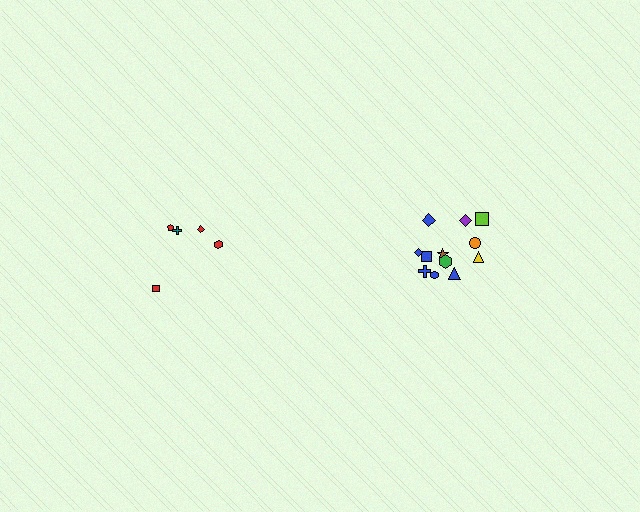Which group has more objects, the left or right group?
The right group.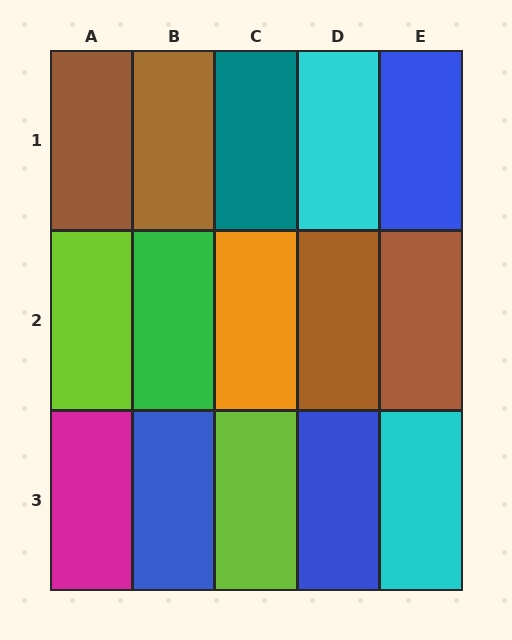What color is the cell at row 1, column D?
Cyan.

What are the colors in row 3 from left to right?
Magenta, blue, lime, blue, cyan.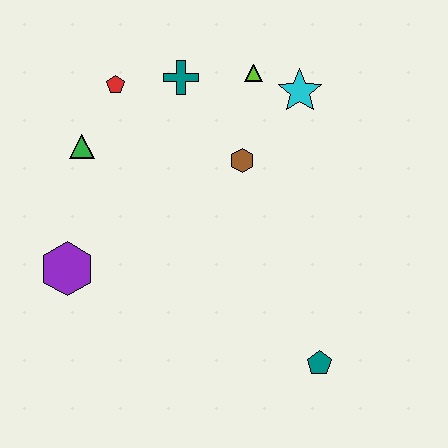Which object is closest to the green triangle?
The red pentagon is closest to the green triangle.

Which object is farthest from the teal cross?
The teal pentagon is farthest from the teal cross.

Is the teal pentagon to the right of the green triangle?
Yes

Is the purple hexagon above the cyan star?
No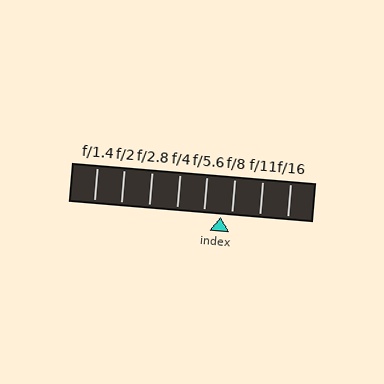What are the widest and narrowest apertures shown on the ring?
The widest aperture shown is f/1.4 and the narrowest is f/16.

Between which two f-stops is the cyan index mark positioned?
The index mark is between f/5.6 and f/8.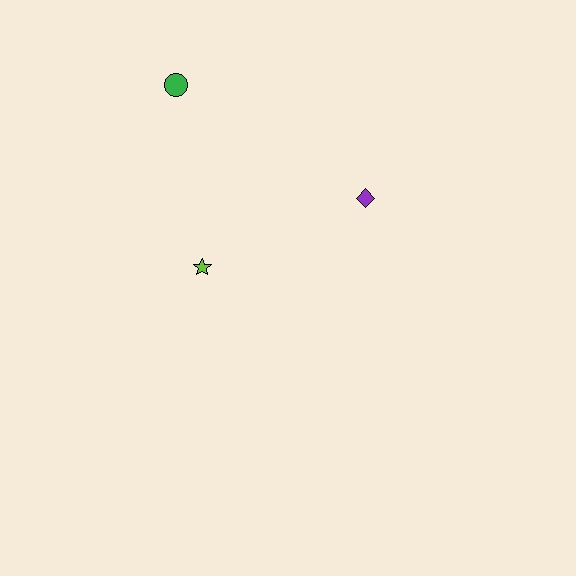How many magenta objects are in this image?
There are no magenta objects.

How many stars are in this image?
There is 1 star.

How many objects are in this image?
There are 3 objects.